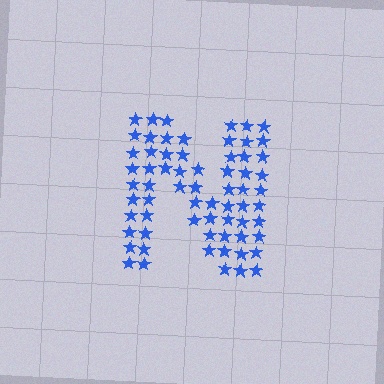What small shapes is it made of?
It is made of small stars.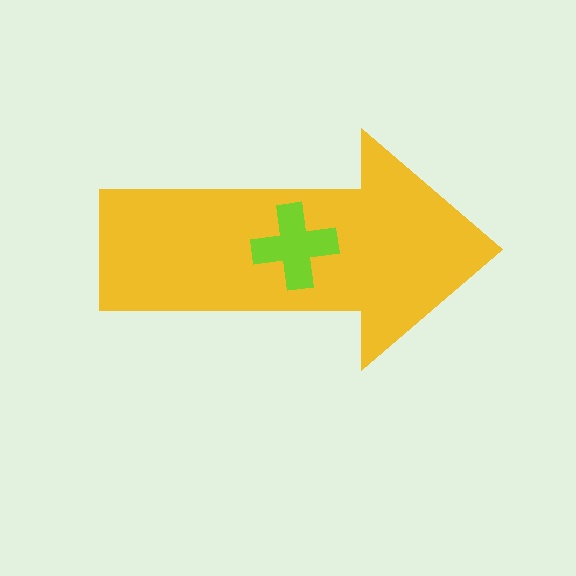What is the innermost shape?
The lime cross.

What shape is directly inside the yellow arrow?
The lime cross.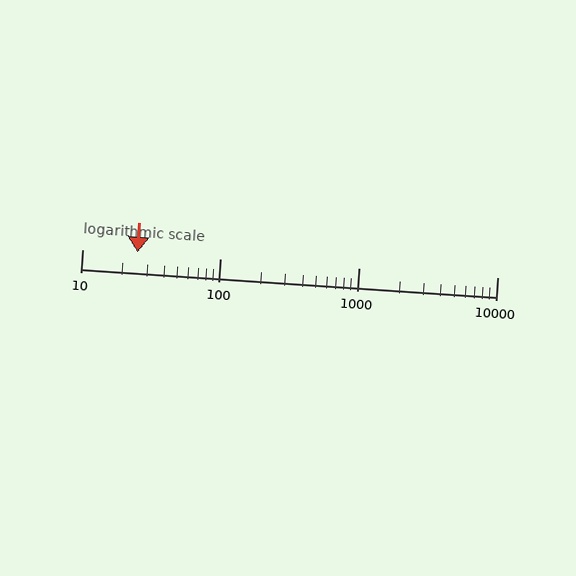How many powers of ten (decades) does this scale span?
The scale spans 3 decades, from 10 to 10000.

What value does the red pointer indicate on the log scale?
The pointer indicates approximately 25.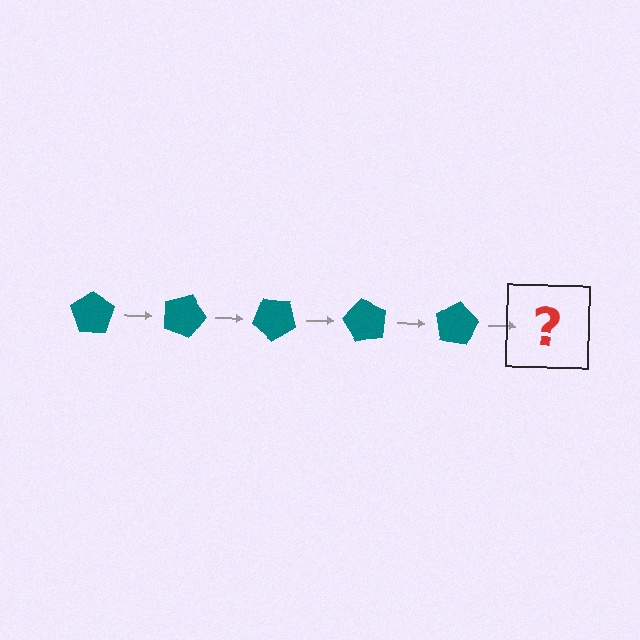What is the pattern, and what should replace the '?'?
The pattern is that the pentagon rotates 20 degrees each step. The '?' should be a teal pentagon rotated 100 degrees.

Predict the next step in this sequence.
The next step is a teal pentagon rotated 100 degrees.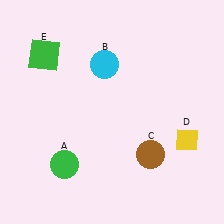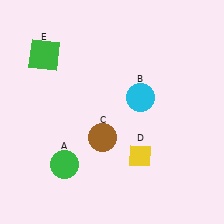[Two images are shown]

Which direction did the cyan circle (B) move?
The cyan circle (B) moved right.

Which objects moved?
The objects that moved are: the cyan circle (B), the brown circle (C), the yellow diamond (D).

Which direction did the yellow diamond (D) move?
The yellow diamond (D) moved left.